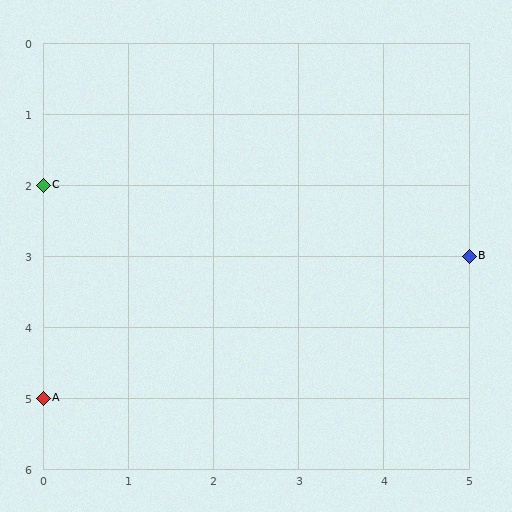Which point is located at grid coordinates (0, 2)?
Point C is at (0, 2).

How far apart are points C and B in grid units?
Points C and B are 5 columns and 1 row apart (about 5.1 grid units diagonally).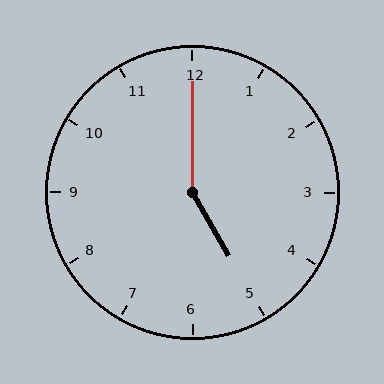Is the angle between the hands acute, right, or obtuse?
It is obtuse.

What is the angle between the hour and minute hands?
Approximately 150 degrees.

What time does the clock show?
5:00.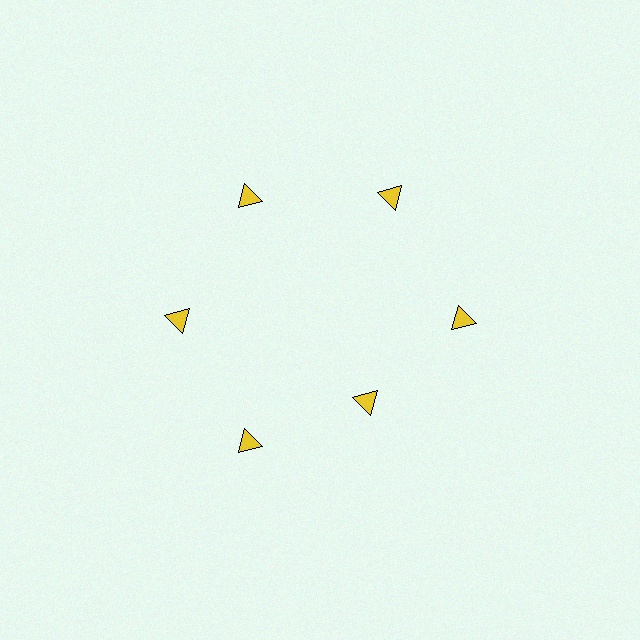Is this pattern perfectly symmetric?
No. The 6 yellow triangles are arranged in a ring, but one element near the 5 o'clock position is pulled inward toward the center, breaking the 6-fold rotational symmetry.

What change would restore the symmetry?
The symmetry would be restored by moving it outward, back onto the ring so that all 6 triangles sit at equal angles and equal distance from the center.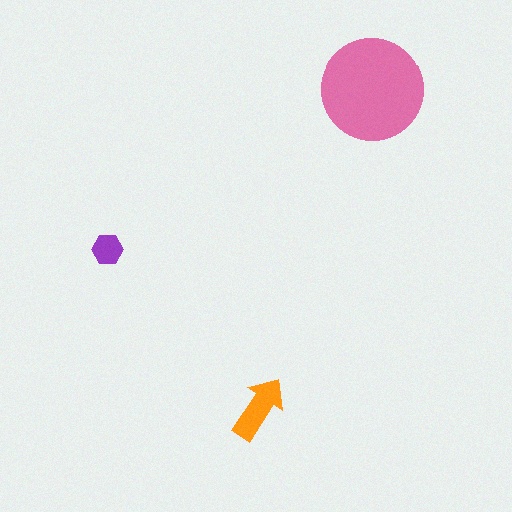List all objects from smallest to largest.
The purple hexagon, the orange arrow, the pink circle.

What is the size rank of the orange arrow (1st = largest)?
2nd.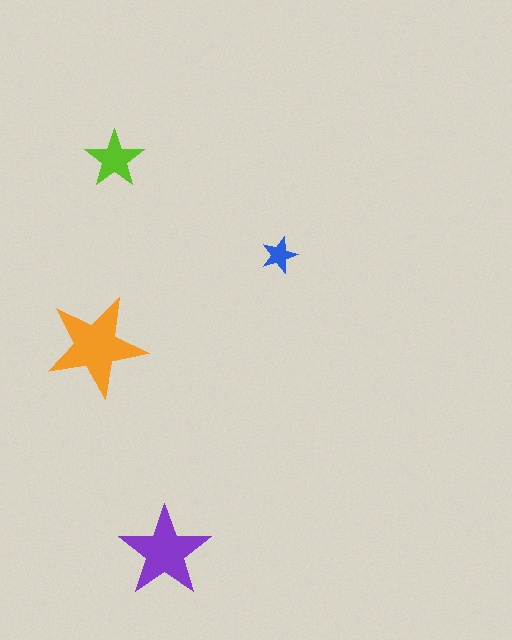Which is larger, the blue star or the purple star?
The purple one.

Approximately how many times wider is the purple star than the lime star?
About 1.5 times wider.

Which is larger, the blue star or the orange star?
The orange one.